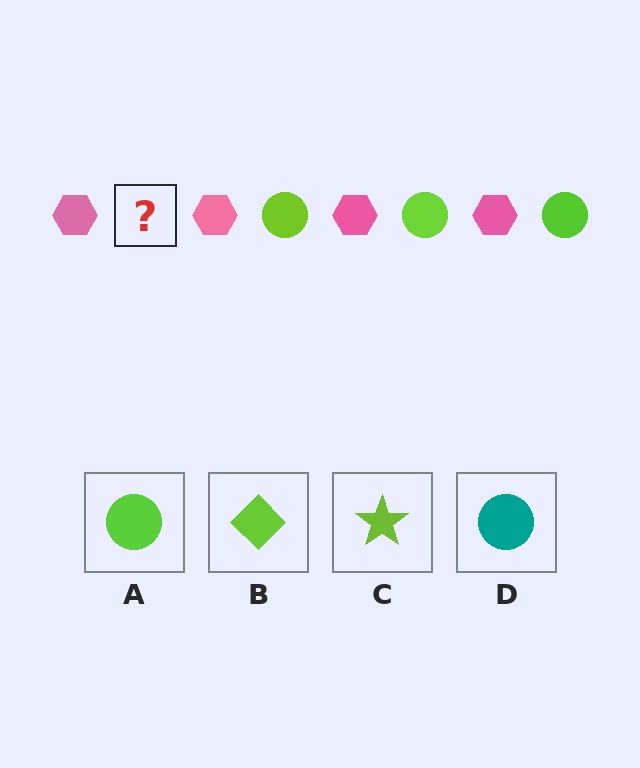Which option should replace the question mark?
Option A.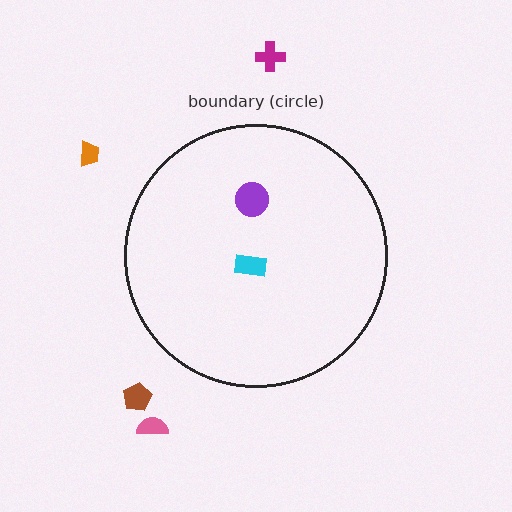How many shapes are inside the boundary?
2 inside, 4 outside.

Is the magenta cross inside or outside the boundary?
Outside.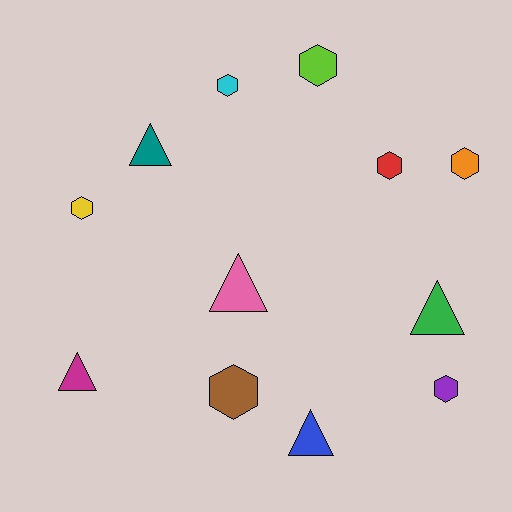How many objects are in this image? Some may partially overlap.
There are 12 objects.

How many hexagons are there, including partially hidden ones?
There are 7 hexagons.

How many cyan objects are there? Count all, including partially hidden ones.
There is 1 cyan object.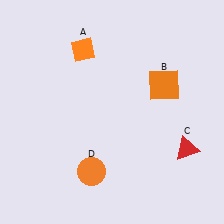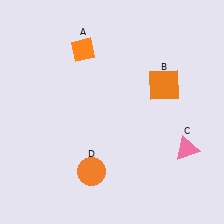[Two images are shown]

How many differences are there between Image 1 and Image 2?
There is 1 difference between the two images.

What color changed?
The triangle (C) changed from red in Image 1 to pink in Image 2.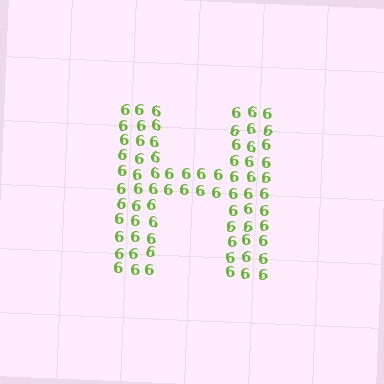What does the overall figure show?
The overall figure shows the letter H.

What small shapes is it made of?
It is made of small digit 6's.